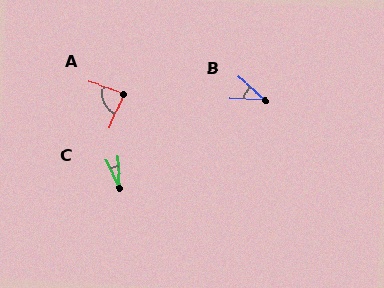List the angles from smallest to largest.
C (23°), B (39°), A (85°).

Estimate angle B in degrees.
Approximately 39 degrees.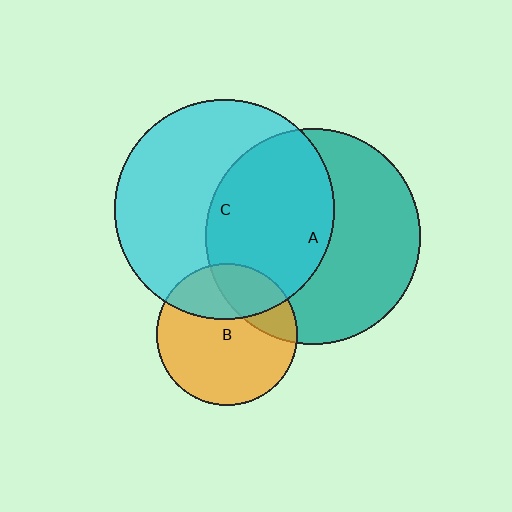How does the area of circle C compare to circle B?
Approximately 2.4 times.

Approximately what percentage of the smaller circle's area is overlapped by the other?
Approximately 25%.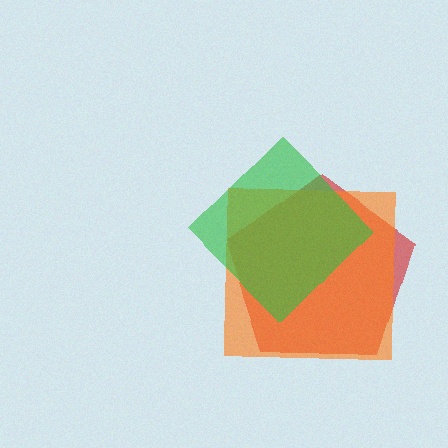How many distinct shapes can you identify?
There are 3 distinct shapes: a red pentagon, an orange square, a green diamond.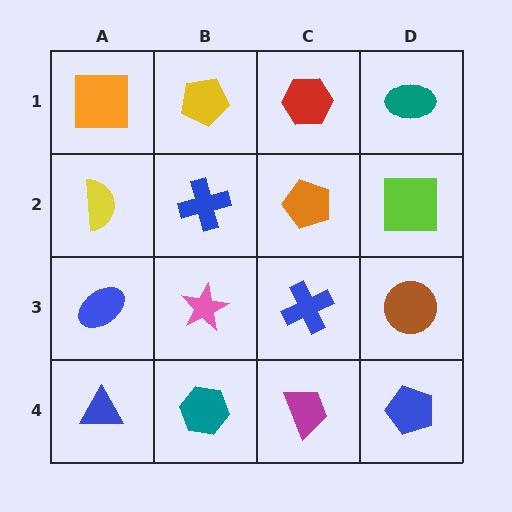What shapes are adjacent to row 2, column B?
A yellow pentagon (row 1, column B), a pink star (row 3, column B), a yellow semicircle (row 2, column A), an orange pentagon (row 2, column C).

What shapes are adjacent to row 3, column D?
A lime square (row 2, column D), a blue pentagon (row 4, column D), a blue cross (row 3, column C).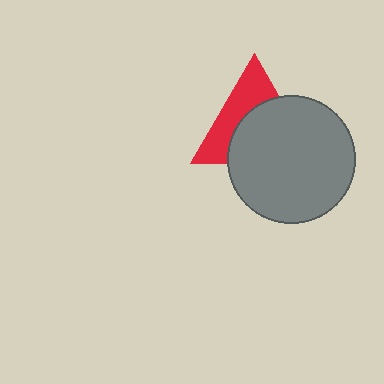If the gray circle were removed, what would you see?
You would see the complete red triangle.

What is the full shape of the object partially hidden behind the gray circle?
The partially hidden object is a red triangle.